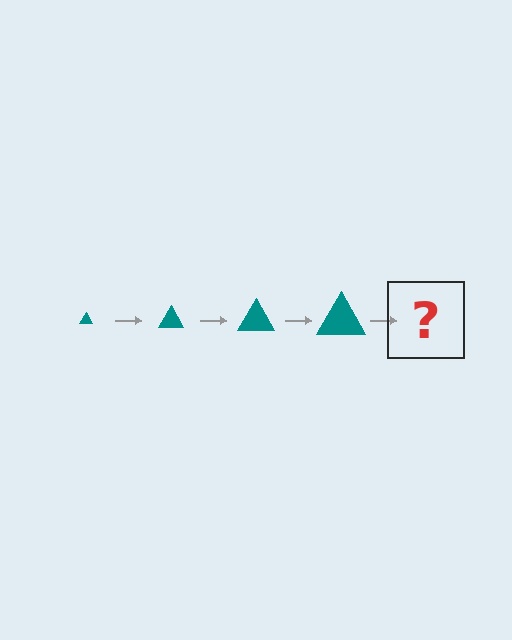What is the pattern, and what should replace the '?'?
The pattern is that the triangle gets progressively larger each step. The '?' should be a teal triangle, larger than the previous one.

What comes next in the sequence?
The next element should be a teal triangle, larger than the previous one.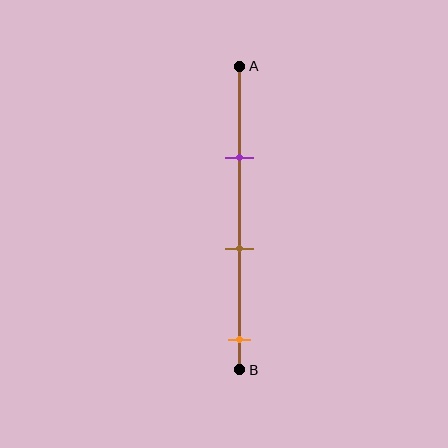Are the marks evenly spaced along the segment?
Yes, the marks are approximately evenly spaced.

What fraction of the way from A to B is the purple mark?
The purple mark is approximately 30% (0.3) of the way from A to B.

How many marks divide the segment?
There are 3 marks dividing the segment.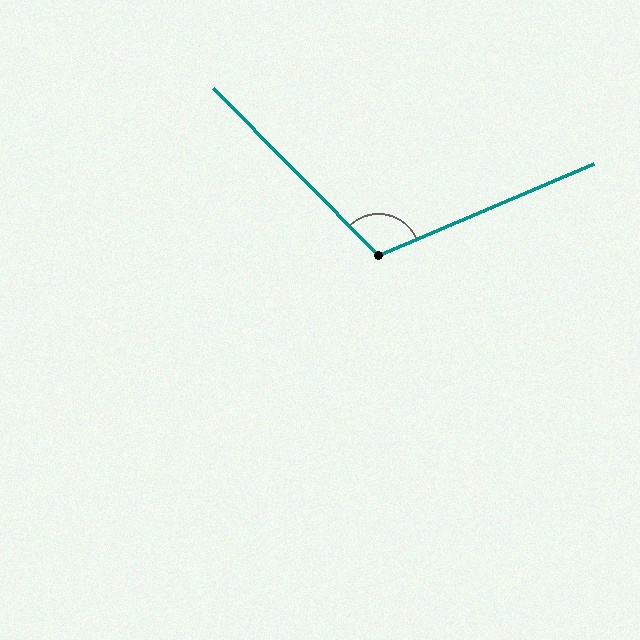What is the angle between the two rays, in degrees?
Approximately 111 degrees.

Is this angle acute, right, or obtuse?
It is obtuse.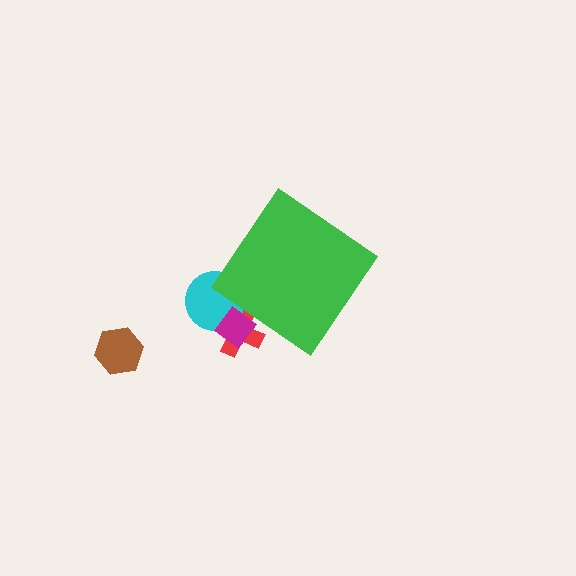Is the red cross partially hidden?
Yes, the red cross is partially hidden behind the green diamond.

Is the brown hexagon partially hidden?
No, the brown hexagon is fully visible.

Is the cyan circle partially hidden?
Yes, the cyan circle is partially hidden behind the green diamond.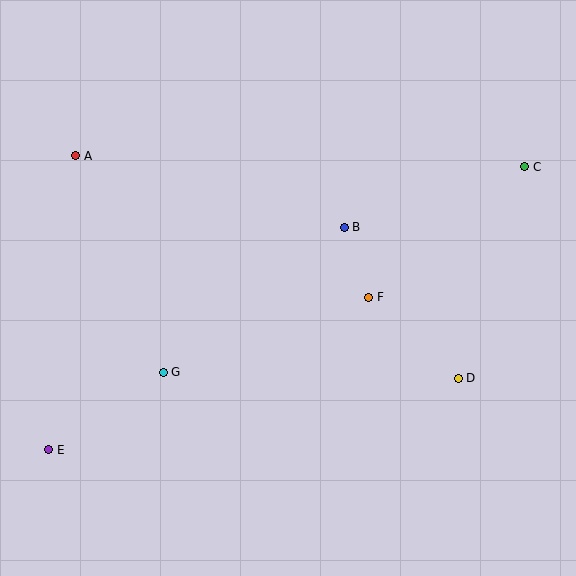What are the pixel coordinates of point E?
Point E is at (49, 450).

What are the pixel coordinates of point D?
Point D is at (458, 378).